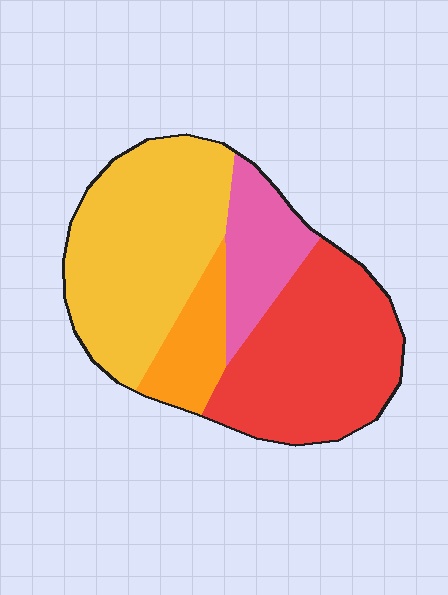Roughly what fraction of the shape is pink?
Pink covers about 15% of the shape.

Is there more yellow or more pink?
Yellow.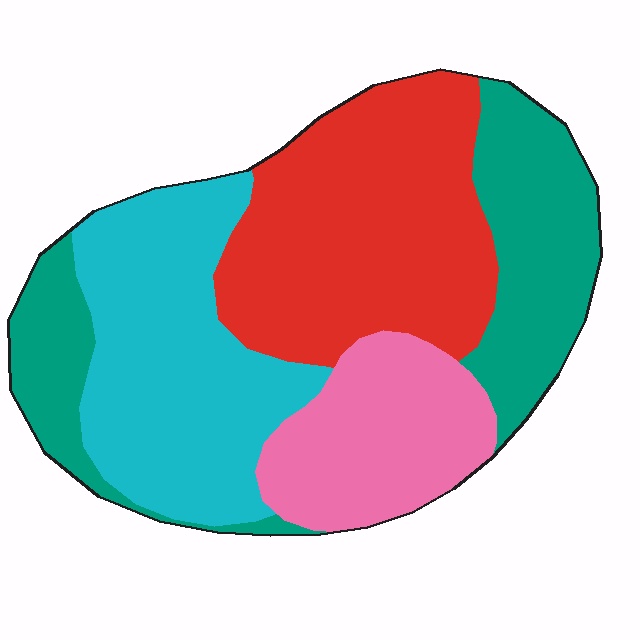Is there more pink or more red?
Red.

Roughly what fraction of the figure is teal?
Teal covers 24% of the figure.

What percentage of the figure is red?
Red covers 31% of the figure.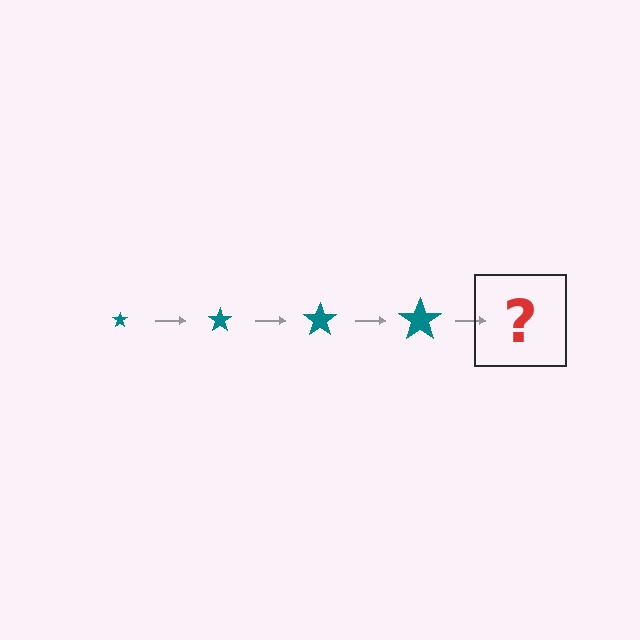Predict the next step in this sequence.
The next step is a teal star, larger than the previous one.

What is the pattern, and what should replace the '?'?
The pattern is that the star gets progressively larger each step. The '?' should be a teal star, larger than the previous one.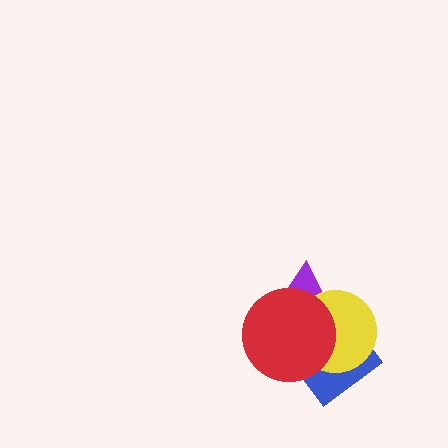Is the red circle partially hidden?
No, no other shape covers it.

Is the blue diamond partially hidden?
Yes, it is partially covered by another shape.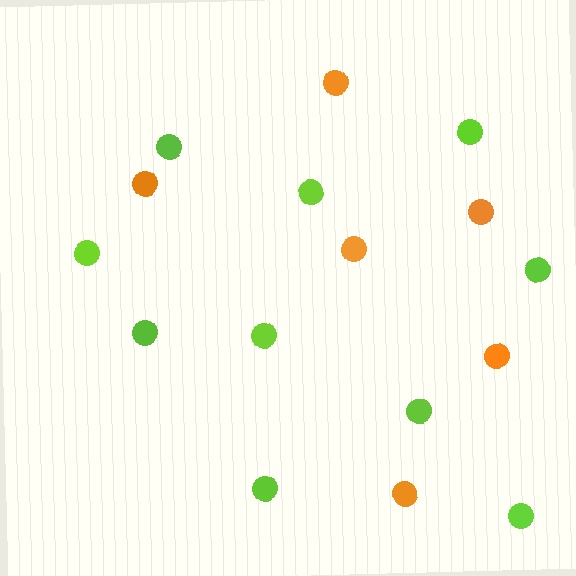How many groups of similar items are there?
There are 2 groups: one group of orange circles (6) and one group of lime circles (10).